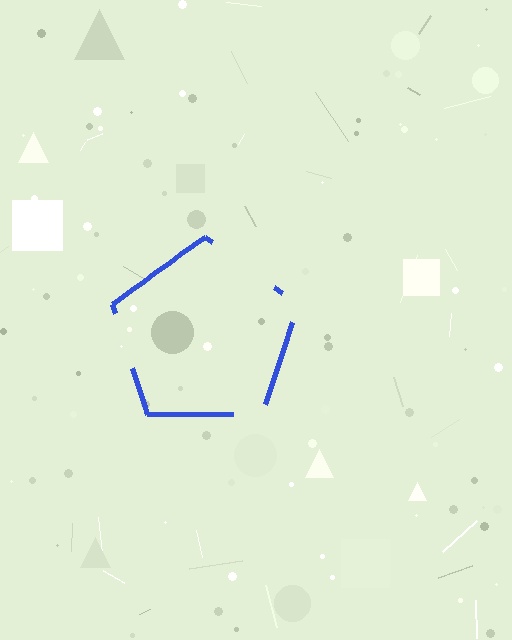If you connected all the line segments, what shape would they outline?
They would outline a pentagon.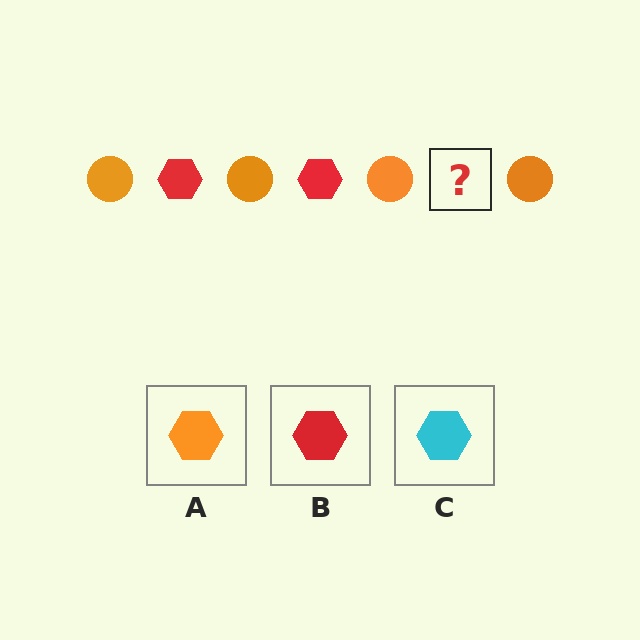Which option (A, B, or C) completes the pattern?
B.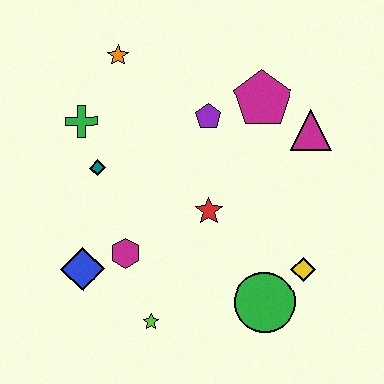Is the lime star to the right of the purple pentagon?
No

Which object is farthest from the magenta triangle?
The blue diamond is farthest from the magenta triangle.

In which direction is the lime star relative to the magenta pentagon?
The lime star is below the magenta pentagon.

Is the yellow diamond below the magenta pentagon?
Yes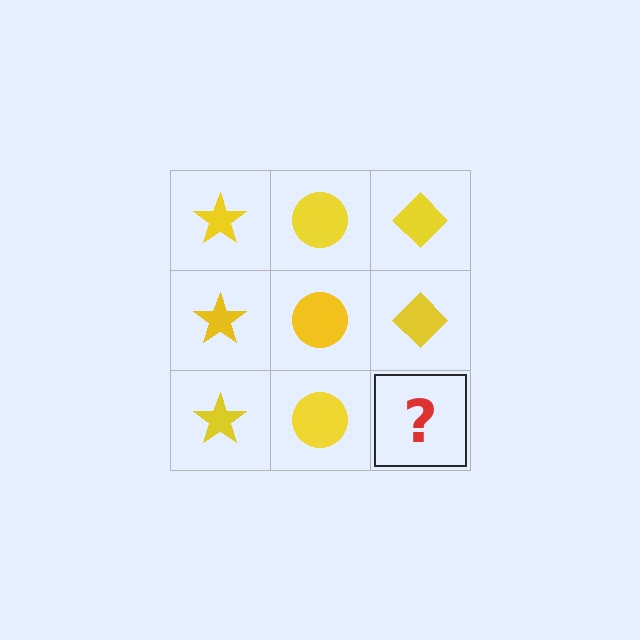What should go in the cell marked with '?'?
The missing cell should contain a yellow diamond.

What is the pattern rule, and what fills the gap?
The rule is that each column has a consistent shape. The gap should be filled with a yellow diamond.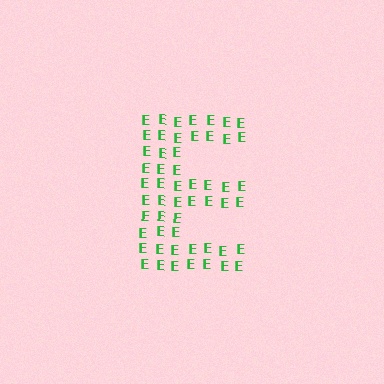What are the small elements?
The small elements are letter E's.